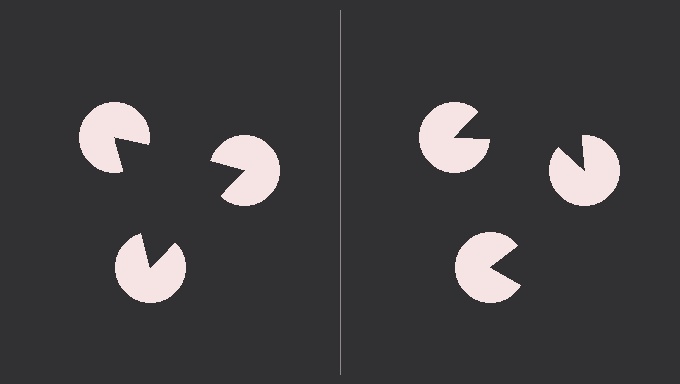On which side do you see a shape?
An illusory triangle appears on the left side. On the right side the wedge cuts are rotated, so no coherent shape forms.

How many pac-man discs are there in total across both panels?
6 — 3 on each side.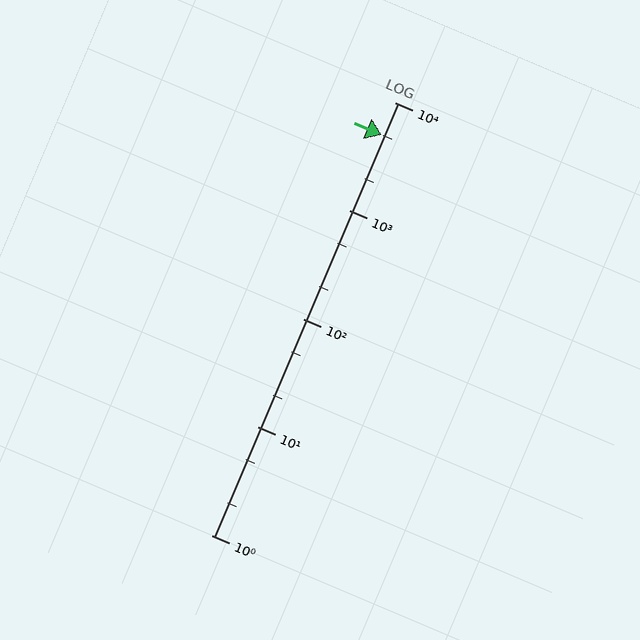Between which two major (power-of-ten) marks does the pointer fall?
The pointer is between 1000 and 10000.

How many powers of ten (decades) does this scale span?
The scale spans 4 decades, from 1 to 10000.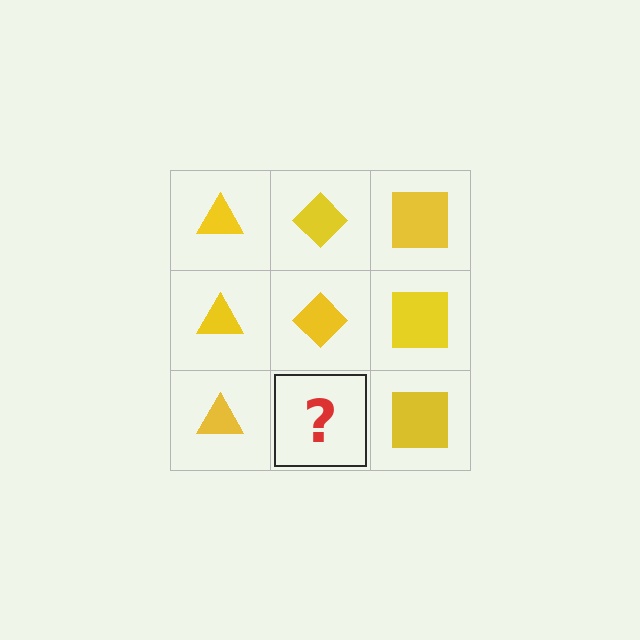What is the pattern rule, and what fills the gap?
The rule is that each column has a consistent shape. The gap should be filled with a yellow diamond.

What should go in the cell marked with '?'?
The missing cell should contain a yellow diamond.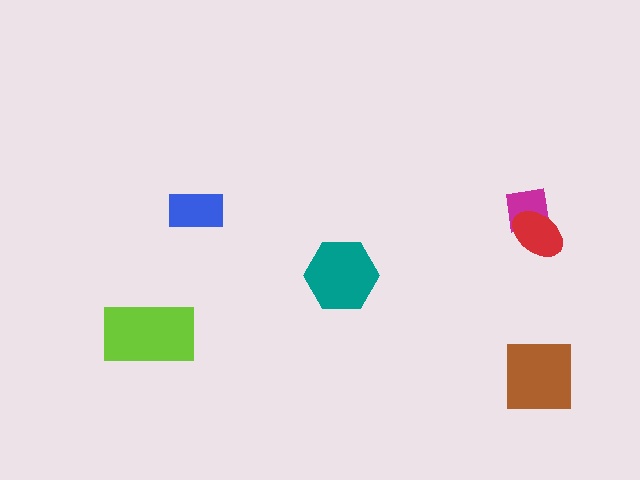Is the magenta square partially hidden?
Yes, it is partially covered by another shape.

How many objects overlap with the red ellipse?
1 object overlaps with the red ellipse.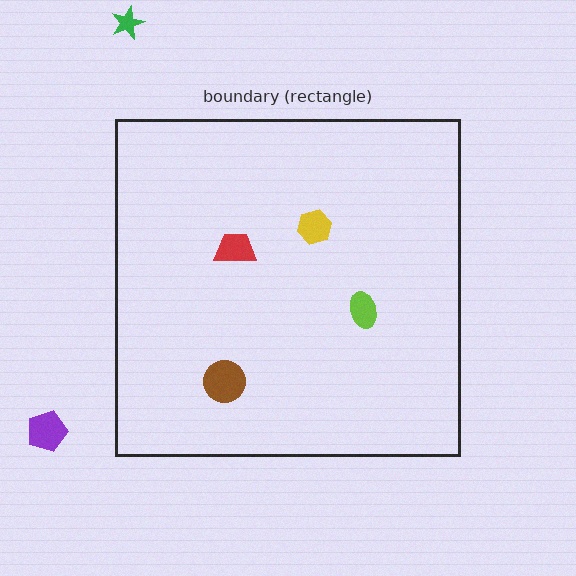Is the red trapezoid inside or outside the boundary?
Inside.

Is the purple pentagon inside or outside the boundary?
Outside.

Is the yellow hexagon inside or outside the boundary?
Inside.